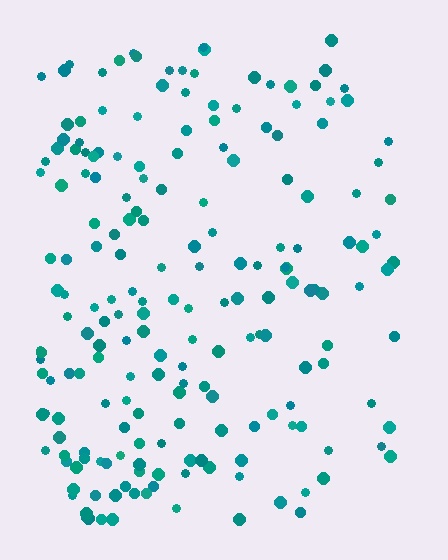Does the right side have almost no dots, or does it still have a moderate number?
Still a moderate number, just noticeably fewer than the left.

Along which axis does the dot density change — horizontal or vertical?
Horizontal.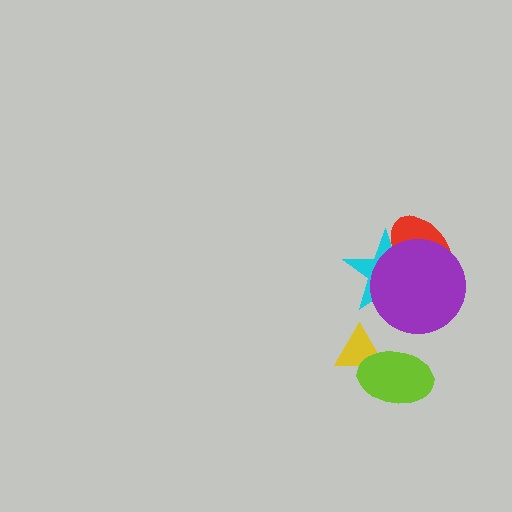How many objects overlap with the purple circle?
2 objects overlap with the purple circle.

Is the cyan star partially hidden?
Yes, it is partially covered by another shape.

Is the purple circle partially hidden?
No, no other shape covers it.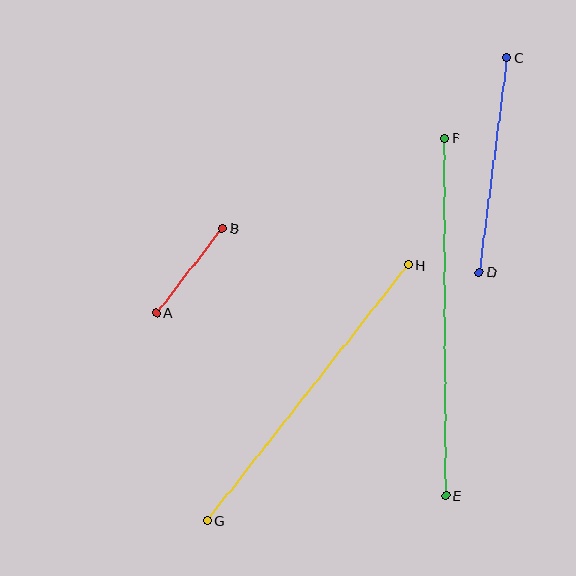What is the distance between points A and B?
The distance is approximately 107 pixels.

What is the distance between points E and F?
The distance is approximately 357 pixels.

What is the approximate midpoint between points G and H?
The midpoint is at approximately (307, 393) pixels.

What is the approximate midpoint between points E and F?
The midpoint is at approximately (445, 317) pixels.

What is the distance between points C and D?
The distance is approximately 216 pixels.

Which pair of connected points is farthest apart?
Points E and F are farthest apart.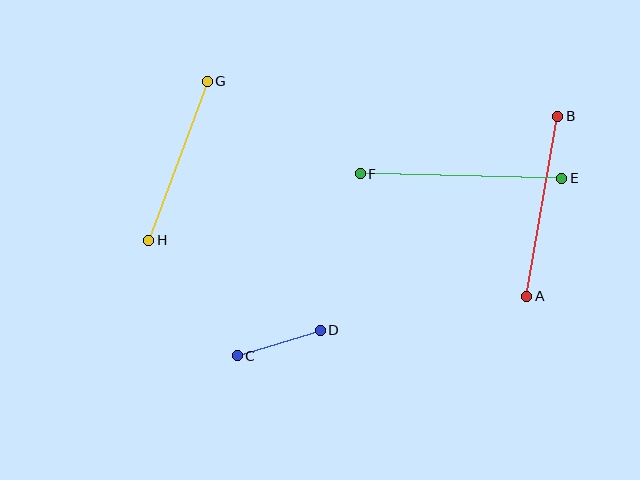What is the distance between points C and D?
The distance is approximately 87 pixels.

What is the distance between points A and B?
The distance is approximately 183 pixels.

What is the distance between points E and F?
The distance is approximately 202 pixels.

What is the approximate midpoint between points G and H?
The midpoint is at approximately (178, 161) pixels.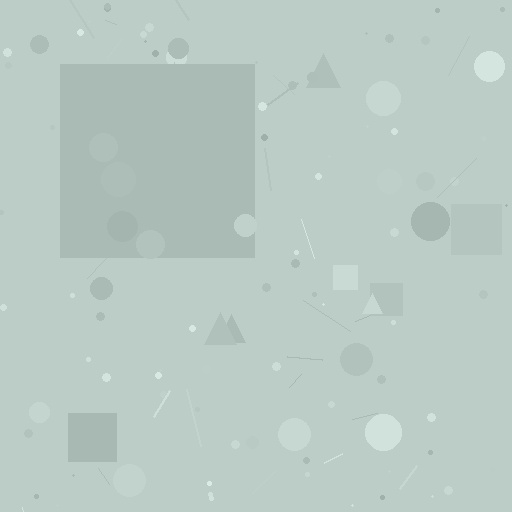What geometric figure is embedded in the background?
A square is embedded in the background.